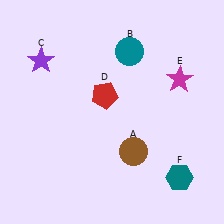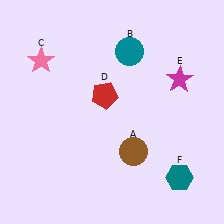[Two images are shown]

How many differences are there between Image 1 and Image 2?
There is 1 difference between the two images.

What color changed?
The star (C) changed from purple in Image 1 to pink in Image 2.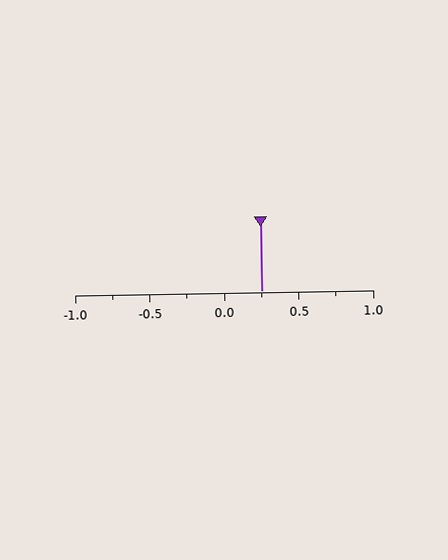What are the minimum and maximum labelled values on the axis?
The axis runs from -1.0 to 1.0.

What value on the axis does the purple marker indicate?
The marker indicates approximately 0.25.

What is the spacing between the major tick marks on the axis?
The major ticks are spaced 0.5 apart.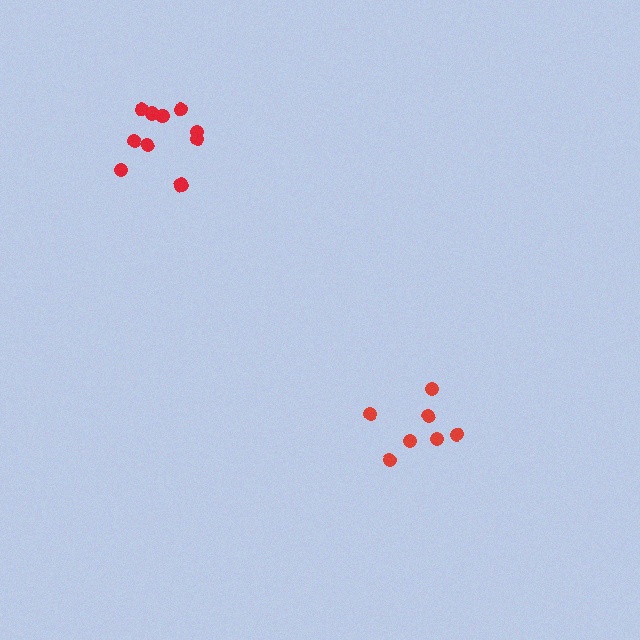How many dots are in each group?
Group 1: 7 dots, Group 2: 10 dots (17 total).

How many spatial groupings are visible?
There are 2 spatial groupings.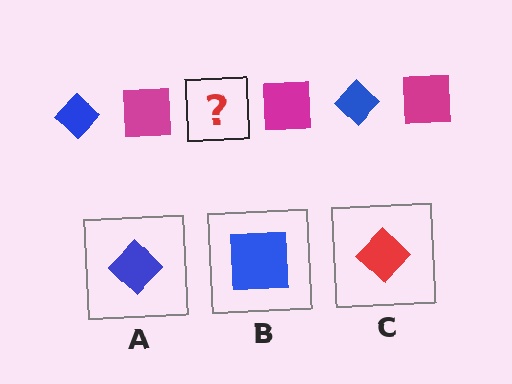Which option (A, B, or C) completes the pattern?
A.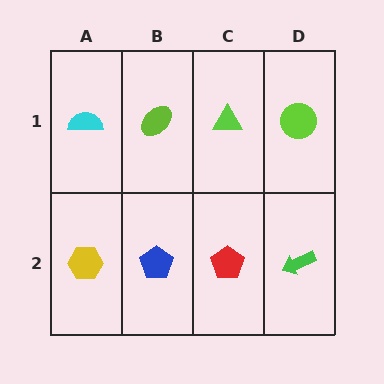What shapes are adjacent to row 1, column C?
A red pentagon (row 2, column C), a lime ellipse (row 1, column B), a lime circle (row 1, column D).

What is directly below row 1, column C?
A red pentagon.